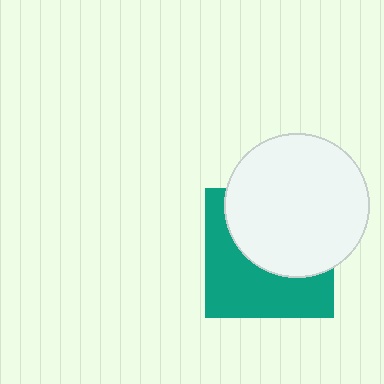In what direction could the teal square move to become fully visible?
The teal square could move down. That would shift it out from behind the white circle entirely.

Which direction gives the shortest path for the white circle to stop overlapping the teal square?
Moving up gives the shortest separation.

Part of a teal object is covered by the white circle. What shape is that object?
It is a square.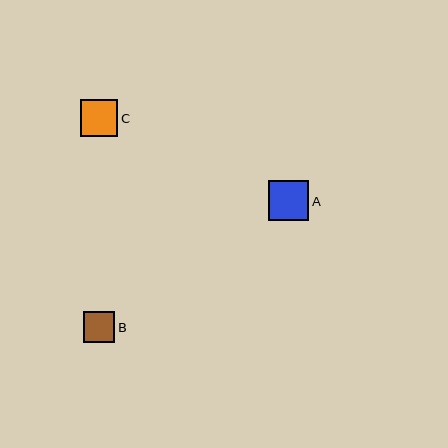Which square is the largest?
Square A is the largest with a size of approximately 40 pixels.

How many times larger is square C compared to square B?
Square C is approximately 1.2 times the size of square B.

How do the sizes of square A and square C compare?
Square A and square C are approximately the same size.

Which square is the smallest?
Square B is the smallest with a size of approximately 31 pixels.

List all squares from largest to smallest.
From largest to smallest: A, C, B.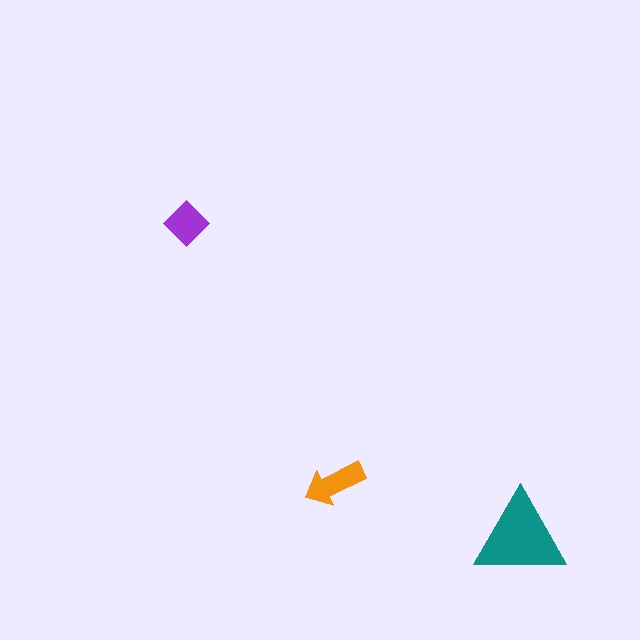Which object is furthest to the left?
The purple diamond is leftmost.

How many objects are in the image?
There are 3 objects in the image.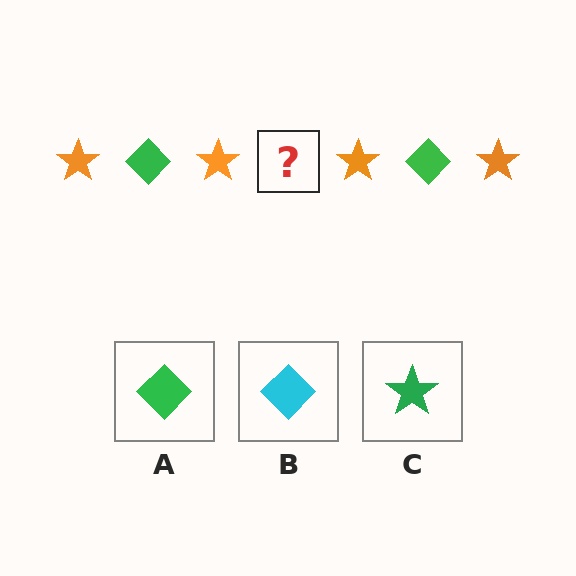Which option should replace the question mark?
Option A.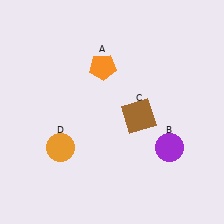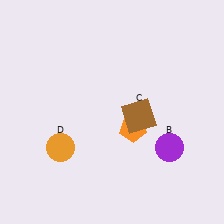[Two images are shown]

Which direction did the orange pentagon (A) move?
The orange pentagon (A) moved down.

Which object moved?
The orange pentagon (A) moved down.